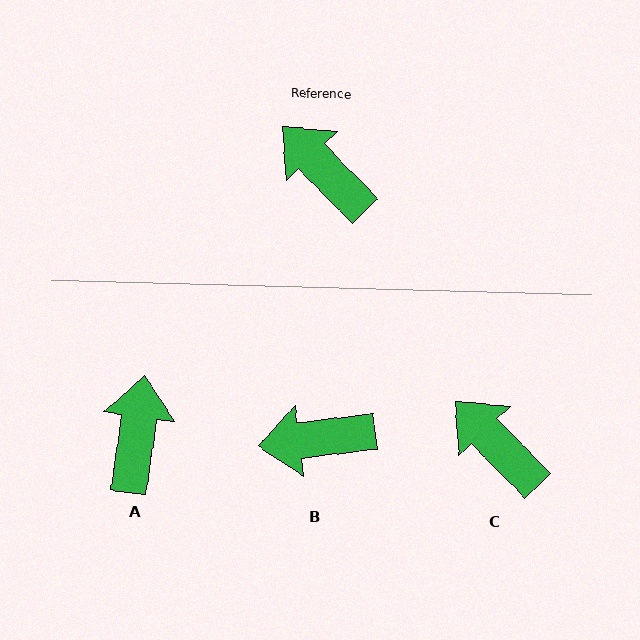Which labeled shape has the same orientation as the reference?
C.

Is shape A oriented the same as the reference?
No, it is off by about 52 degrees.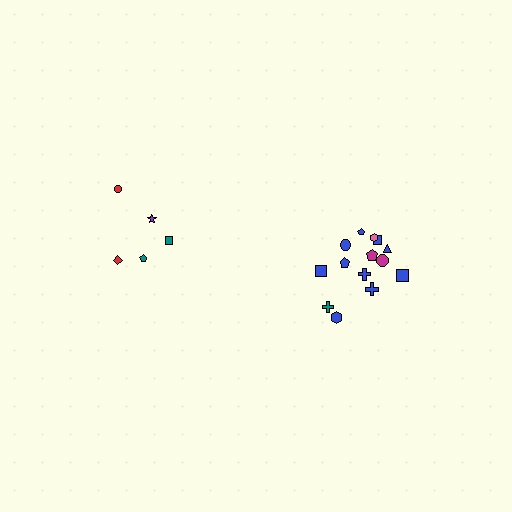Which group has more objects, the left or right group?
The right group.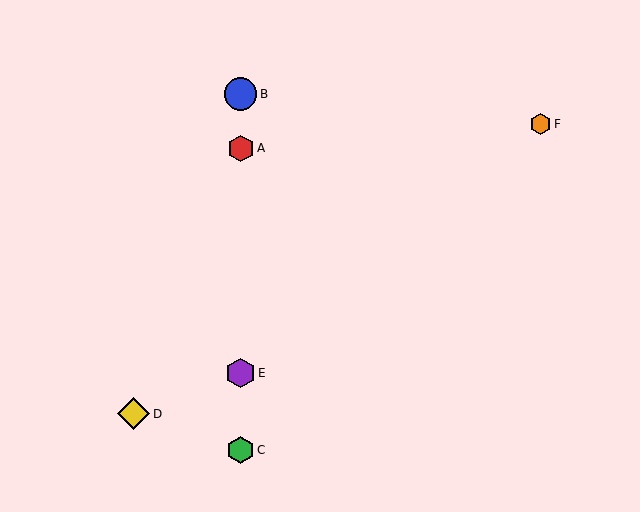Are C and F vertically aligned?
No, C is at x≈241 and F is at x≈540.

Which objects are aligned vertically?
Objects A, B, C, E are aligned vertically.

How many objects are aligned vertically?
4 objects (A, B, C, E) are aligned vertically.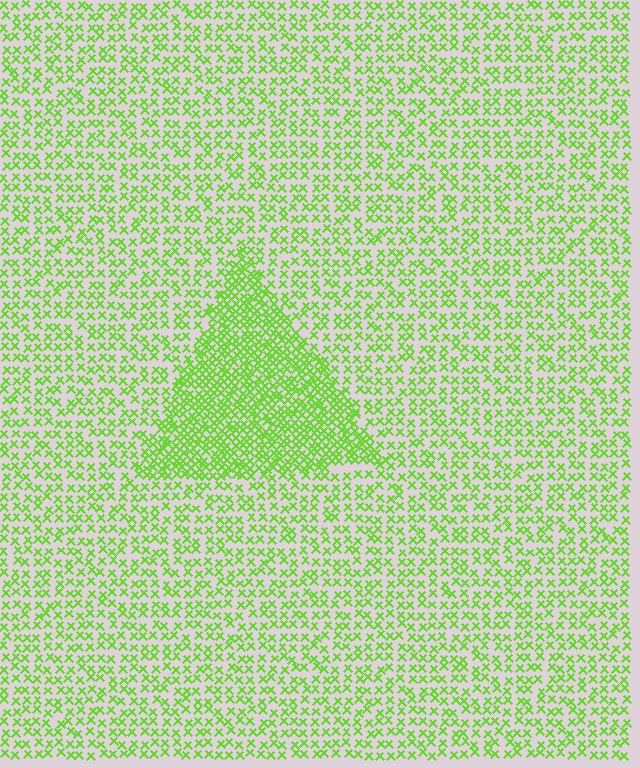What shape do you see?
I see a triangle.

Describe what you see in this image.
The image contains small lime elements arranged at two different densities. A triangle-shaped region is visible where the elements are more densely packed than the surrounding area.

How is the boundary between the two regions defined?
The boundary is defined by a change in element density (approximately 2.0x ratio). All elements are the same color, size, and shape.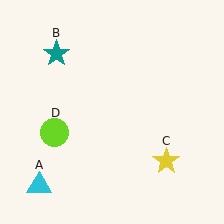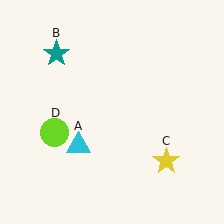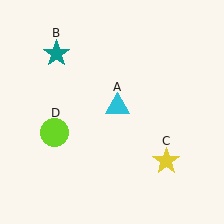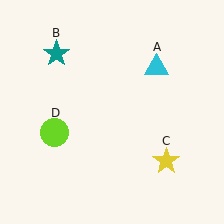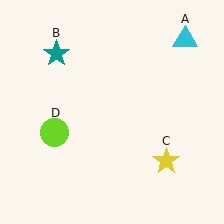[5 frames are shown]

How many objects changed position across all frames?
1 object changed position: cyan triangle (object A).